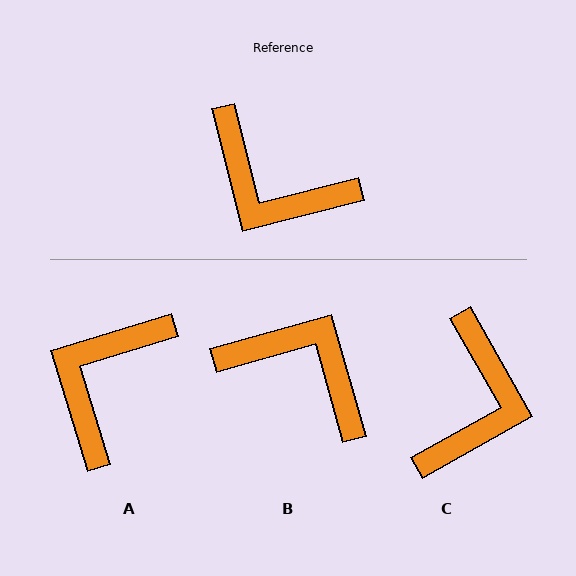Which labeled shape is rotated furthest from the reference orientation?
B, about 178 degrees away.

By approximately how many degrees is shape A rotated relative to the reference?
Approximately 87 degrees clockwise.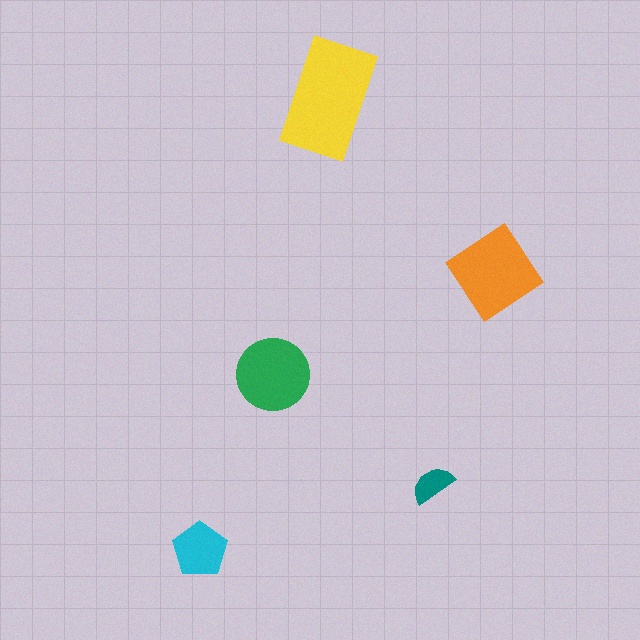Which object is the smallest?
The teal semicircle.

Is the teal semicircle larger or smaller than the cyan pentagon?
Smaller.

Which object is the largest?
The yellow rectangle.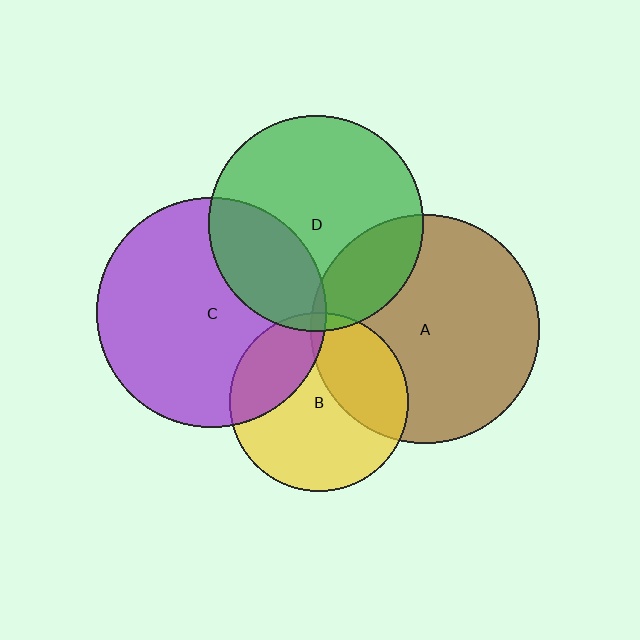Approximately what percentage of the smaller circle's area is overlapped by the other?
Approximately 5%.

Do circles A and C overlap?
Yes.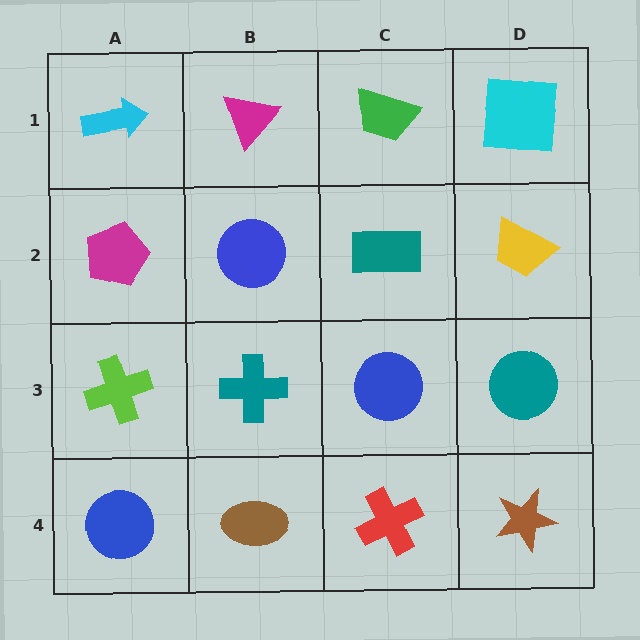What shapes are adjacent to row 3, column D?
A yellow trapezoid (row 2, column D), a brown star (row 4, column D), a blue circle (row 3, column C).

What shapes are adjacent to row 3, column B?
A blue circle (row 2, column B), a brown ellipse (row 4, column B), a lime cross (row 3, column A), a blue circle (row 3, column C).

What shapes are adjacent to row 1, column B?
A blue circle (row 2, column B), a cyan arrow (row 1, column A), a green trapezoid (row 1, column C).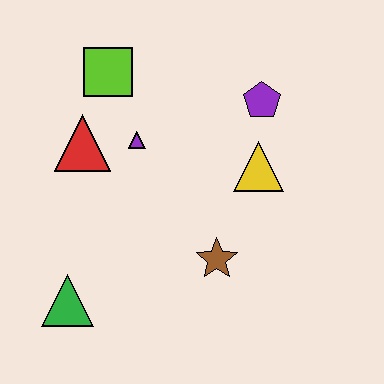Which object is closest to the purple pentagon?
The yellow triangle is closest to the purple pentagon.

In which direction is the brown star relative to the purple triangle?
The brown star is below the purple triangle.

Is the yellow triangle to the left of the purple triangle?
No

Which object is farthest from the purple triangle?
The green triangle is farthest from the purple triangle.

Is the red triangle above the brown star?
Yes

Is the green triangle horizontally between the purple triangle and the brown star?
No